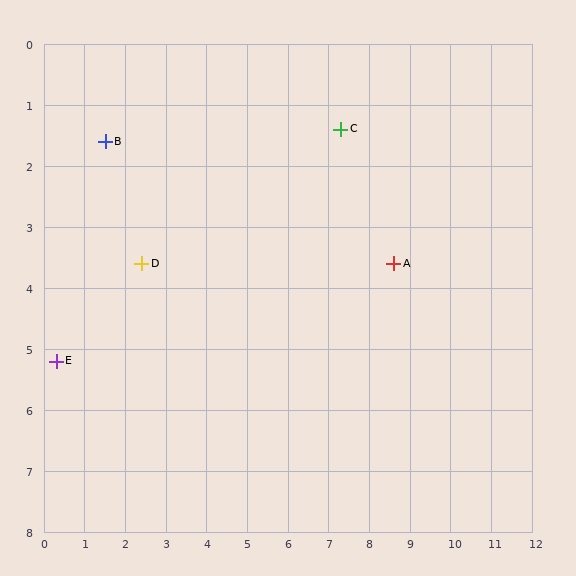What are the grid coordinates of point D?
Point D is at approximately (2.4, 3.6).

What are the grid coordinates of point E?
Point E is at approximately (0.3, 5.2).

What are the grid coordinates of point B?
Point B is at approximately (1.5, 1.6).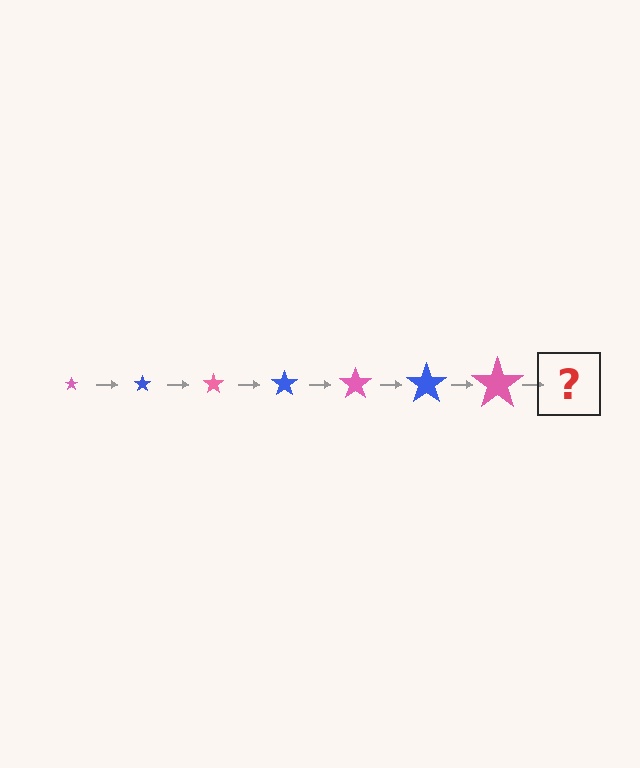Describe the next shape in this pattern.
It should be a blue star, larger than the previous one.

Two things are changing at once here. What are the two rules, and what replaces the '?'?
The two rules are that the star grows larger each step and the color cycles through pink and blue. The '?' should be a blue star, larger than the previous one.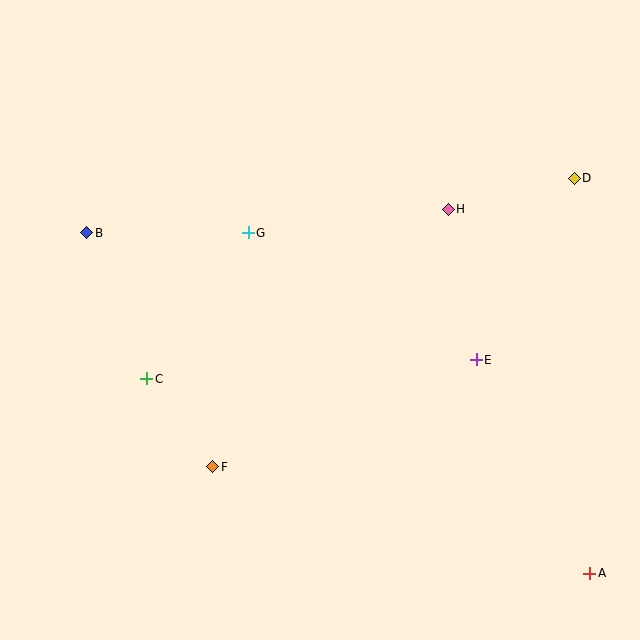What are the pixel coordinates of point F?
Point F is at (213, 467).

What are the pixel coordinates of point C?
Point C is at (147, 379).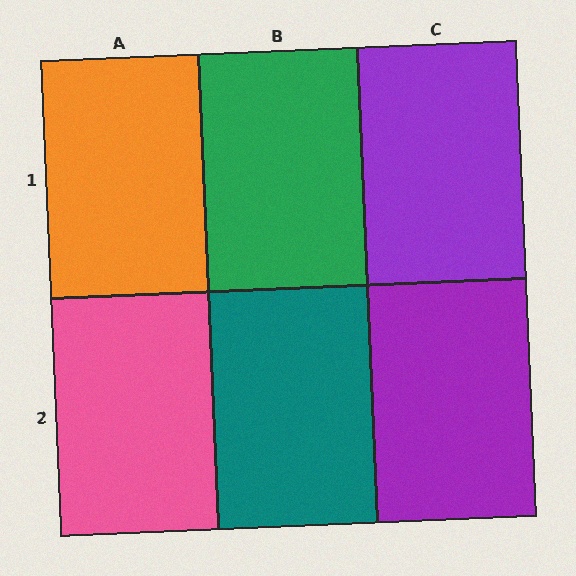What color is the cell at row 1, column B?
Green.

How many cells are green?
1 cell is green.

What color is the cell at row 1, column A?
Orange.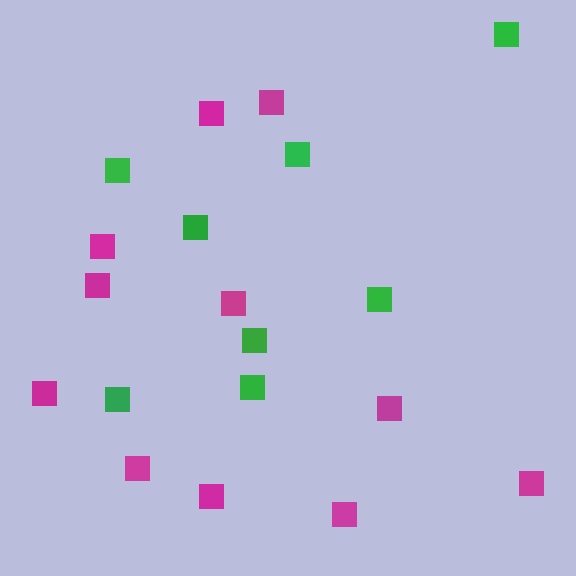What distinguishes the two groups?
There are 2 groups: one group of green squares (8) and one group of magenta squares (11).